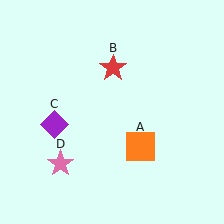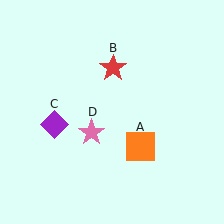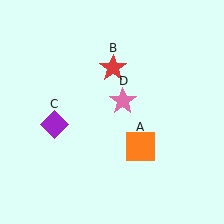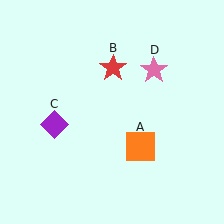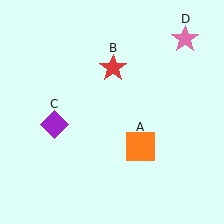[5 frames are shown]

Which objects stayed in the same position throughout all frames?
Orange square (object A) and red star (object B) and purple diamond (object C) remained stationary.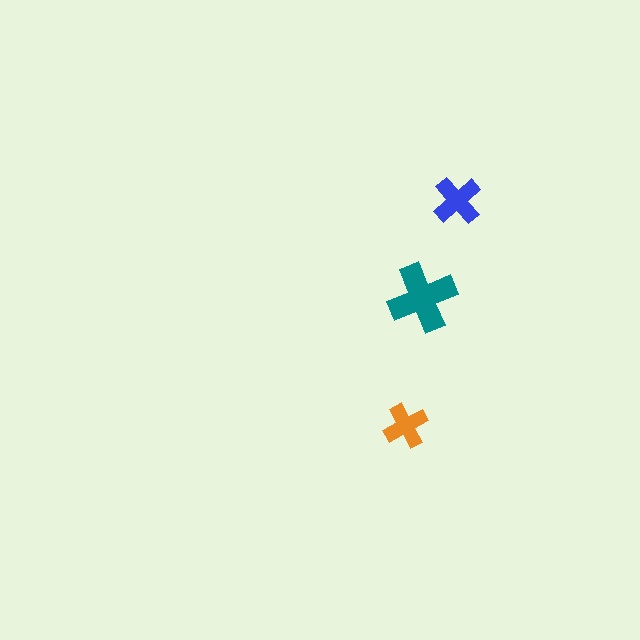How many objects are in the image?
There are 3 objects in the image.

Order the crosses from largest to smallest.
the teal one, the blue one, the orange one.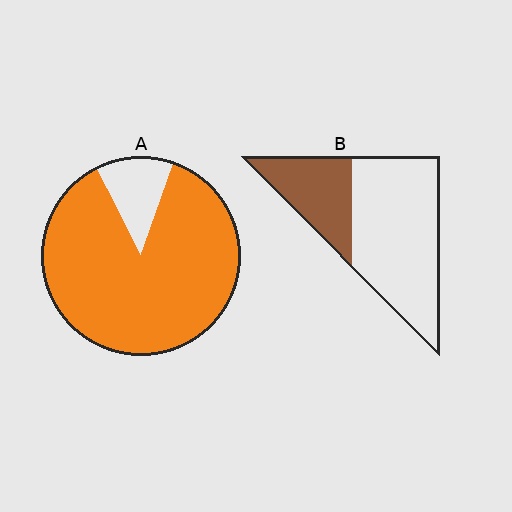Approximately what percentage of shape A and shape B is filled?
A is approximately 85% and B is approximately 30%.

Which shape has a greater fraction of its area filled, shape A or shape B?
Shape A.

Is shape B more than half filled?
No.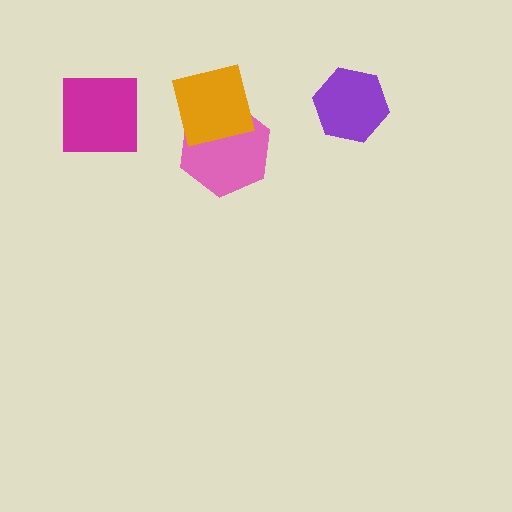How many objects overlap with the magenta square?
0 objects overlap with the magenta square.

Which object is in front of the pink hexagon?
The orange square is in front of the pink hexagon.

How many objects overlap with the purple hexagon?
0 objects overlap with the purple hexagon.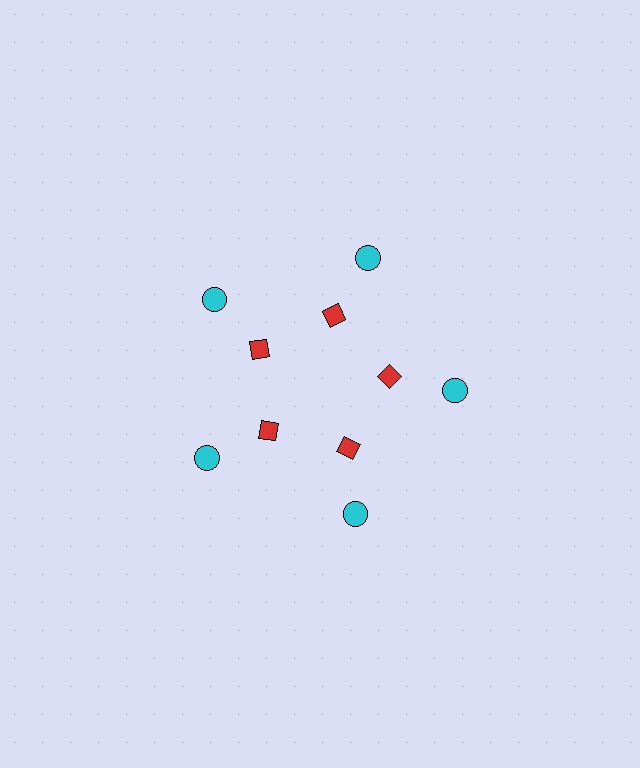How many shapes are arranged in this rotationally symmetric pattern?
There are 10 shapes, arranged in 5 groups of 2.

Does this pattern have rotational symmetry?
Yes, this pattern has 5-fold rotational symmetry. It looks the same after rotating 72 degrees around the center.